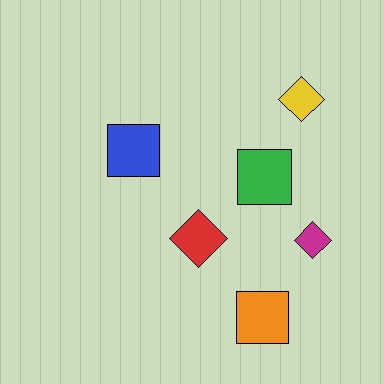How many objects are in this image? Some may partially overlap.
There are 6 objects.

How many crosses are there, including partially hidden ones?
There are no crosses.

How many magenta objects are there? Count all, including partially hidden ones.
There is 1 magenta object.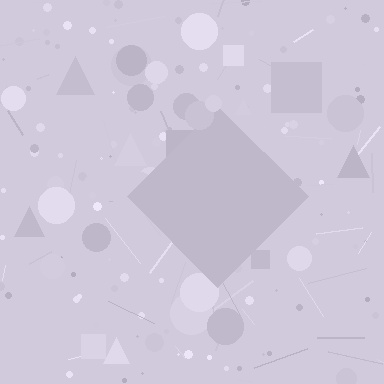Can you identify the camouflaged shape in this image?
The camouflaged shape is a diamond.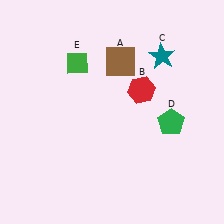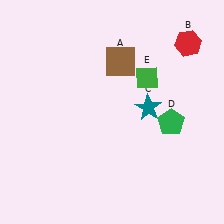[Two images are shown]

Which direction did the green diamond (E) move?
The green diamond (E) moved right.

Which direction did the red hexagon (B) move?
The red hexagon (B) moved up.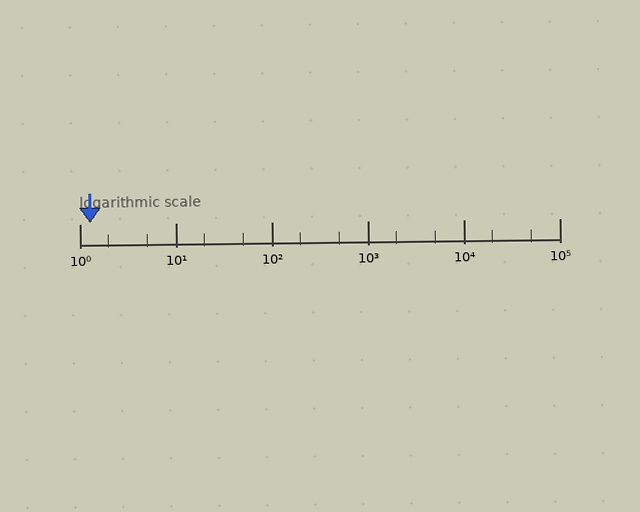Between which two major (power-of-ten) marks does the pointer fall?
The pointer is between 1 and 10.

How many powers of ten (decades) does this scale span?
The scale spans 5 decades, from 1 to 100000.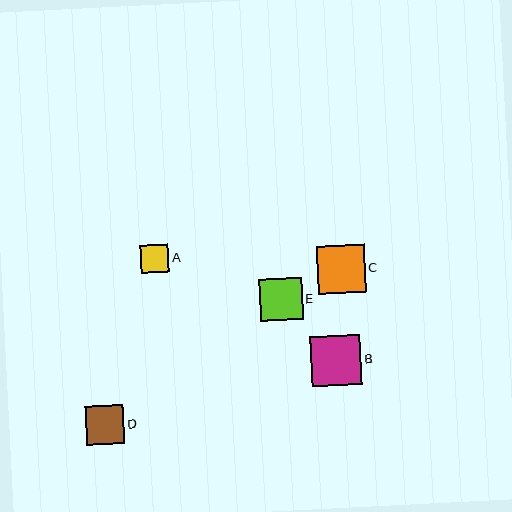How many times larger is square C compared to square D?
Square C is approximately 1.2 times the size of square D.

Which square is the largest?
Square B is the largest with a size of approximately 50 pixels.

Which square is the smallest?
Square A is the smallest with a size of approximately 28 pixels.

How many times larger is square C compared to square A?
Square C is approximately 1.7 times the size of square A.